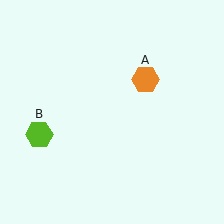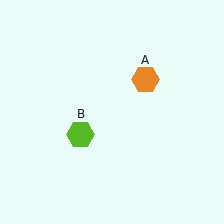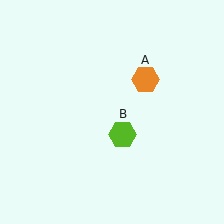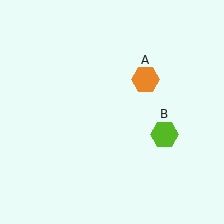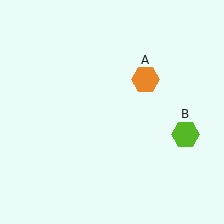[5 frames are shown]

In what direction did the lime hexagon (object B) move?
The lime hexagon (object B) moved right.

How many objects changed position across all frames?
1 object changed position: lime hexagon (object B).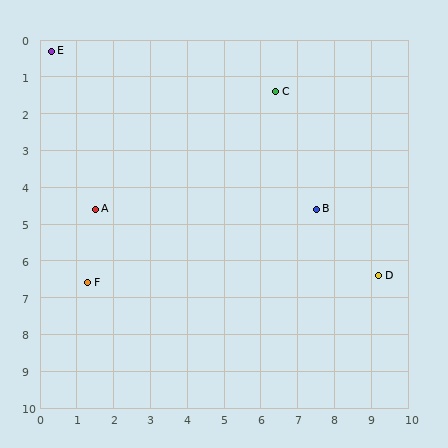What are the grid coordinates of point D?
Point D is at approximately (9.2, 6.4).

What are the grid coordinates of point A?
Point A is at approximately (1.5, 4.6).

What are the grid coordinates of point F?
Point F is at approximately (1.3, 6.6).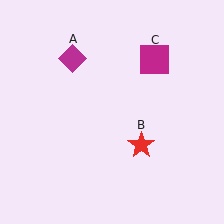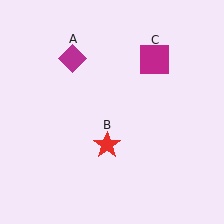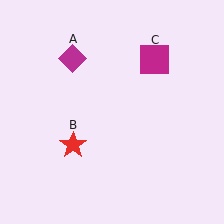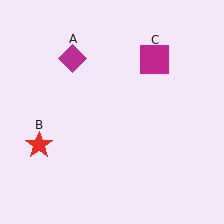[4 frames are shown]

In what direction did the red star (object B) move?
The red star (object B) moved left.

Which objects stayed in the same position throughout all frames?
Magenta diamond (object A) and magenta square (object C) remained stationary.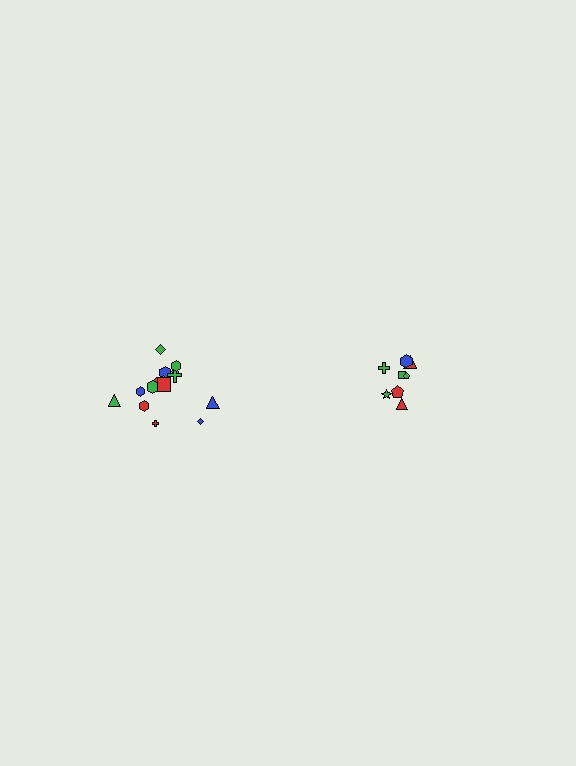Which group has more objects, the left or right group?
The left group.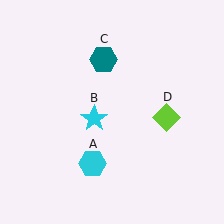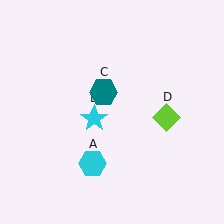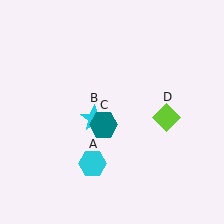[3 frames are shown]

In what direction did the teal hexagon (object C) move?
The teal hexagon (object C) moved down.